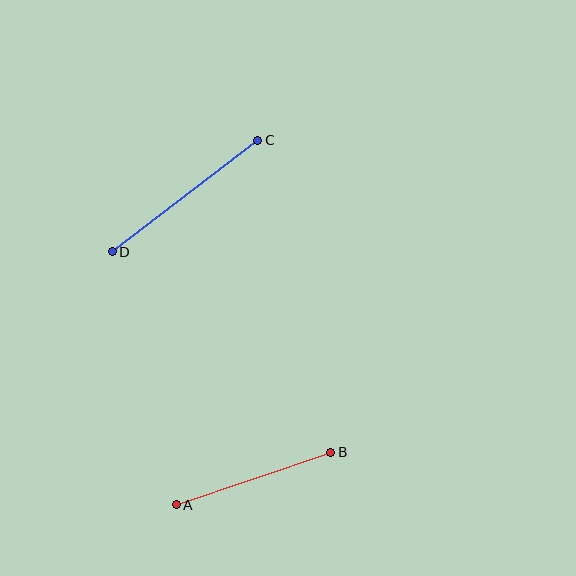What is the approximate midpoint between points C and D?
The midpoint is at approximately (185, 196) pixels.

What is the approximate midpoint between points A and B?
The midpoint is at approximately (254, 479) pixels.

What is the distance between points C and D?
The distance is approximately 183 pixels.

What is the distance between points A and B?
The distance is approximately 163 pixels.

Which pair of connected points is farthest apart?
Points C and D are farthest apart.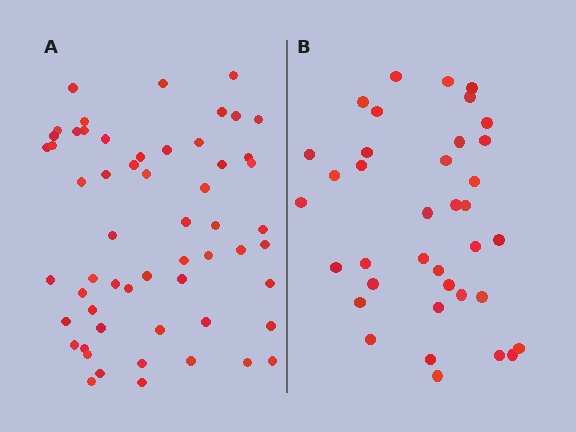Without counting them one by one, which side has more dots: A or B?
Region A (the left region) has more dots.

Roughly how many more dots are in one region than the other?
Region A has approximately 20 more dots than region B.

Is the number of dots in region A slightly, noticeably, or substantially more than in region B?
Region A has substantially more. The ratio is roughly 1.5 to 1.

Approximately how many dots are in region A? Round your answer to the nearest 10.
About 60 dots. (The exact count is 57, which rounds to 60.)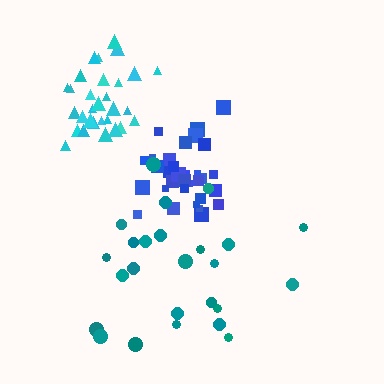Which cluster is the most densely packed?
Blue.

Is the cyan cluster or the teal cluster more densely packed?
Cyan.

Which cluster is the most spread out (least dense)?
Teal.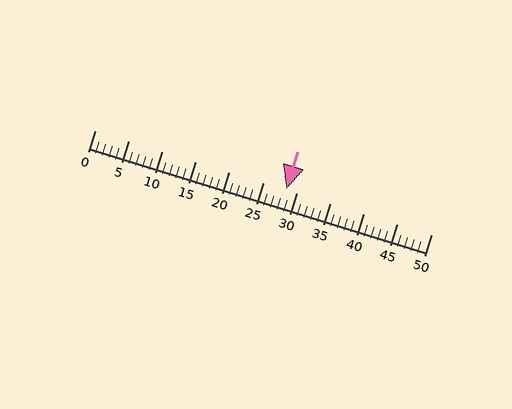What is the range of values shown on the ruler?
The ruler shows values from 0 to 50.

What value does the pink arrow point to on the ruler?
The pink arrow points to approximately 28.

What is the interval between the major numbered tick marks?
The major tick marks are spaced 5 units apart.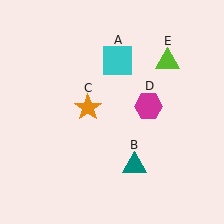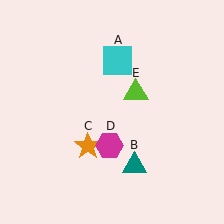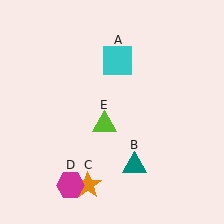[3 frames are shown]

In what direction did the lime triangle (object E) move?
The lime triangle (object E) moved down and to the left.